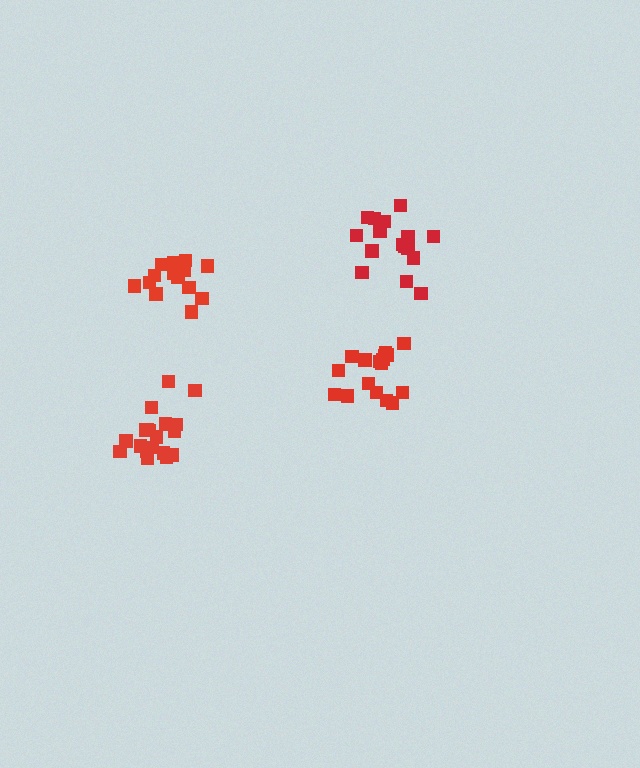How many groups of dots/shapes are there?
There are 4 groups.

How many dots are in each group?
Group 1: 19 dots, Group 2: 17 dots, Group 3: 16 dots, Group 4: 14 dots (66 total).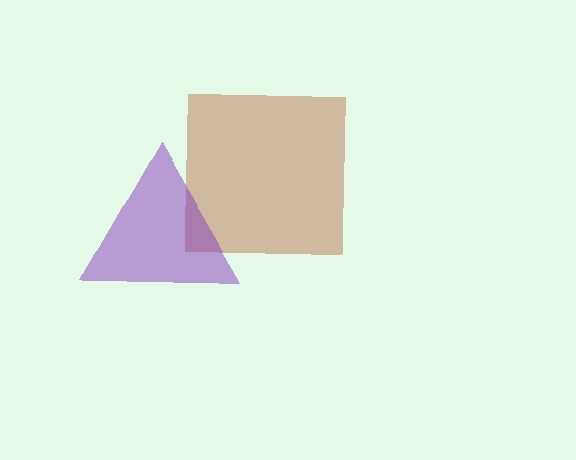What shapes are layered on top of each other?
The layered shapes are: a brown square, a purple triangle.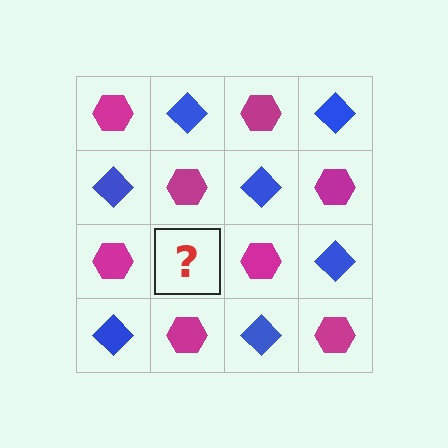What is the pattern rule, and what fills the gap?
The rule is that it alternates magenta hexagon and blue diamond in a checkerboard pattern. The gap should be filled with a blue diamond.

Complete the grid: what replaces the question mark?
The question mark should be replaced with a blue diamond.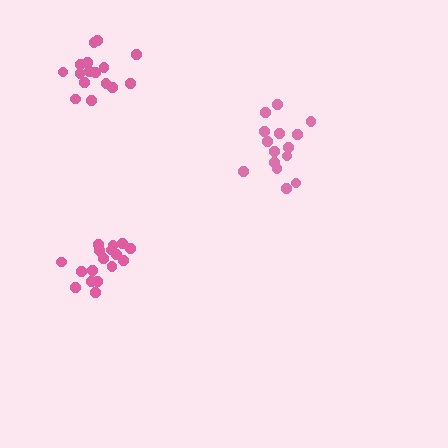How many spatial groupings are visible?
There are 3 spatial groupings.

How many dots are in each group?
Group 1: 17 dots, Group 2: 16 dots, Group 3: 15 dots (48 total).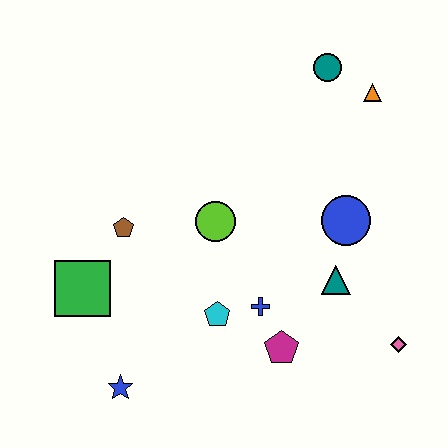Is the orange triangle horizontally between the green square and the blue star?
No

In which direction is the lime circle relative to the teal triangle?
The lime circle is to the left of the teal triangle.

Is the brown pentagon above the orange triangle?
No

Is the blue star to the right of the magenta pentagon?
No